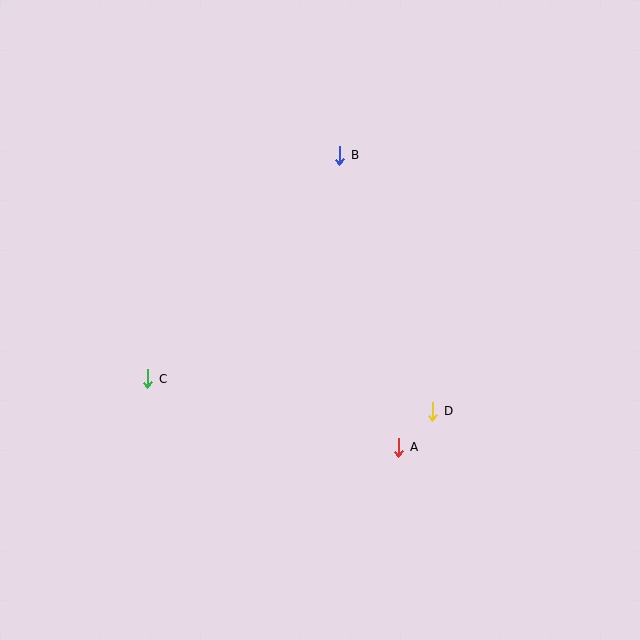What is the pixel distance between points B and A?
The distance between B and A is 298 pixels.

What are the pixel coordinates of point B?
Point B is at (340, 155).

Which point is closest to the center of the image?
Point D at (433, 411) is closest to the center.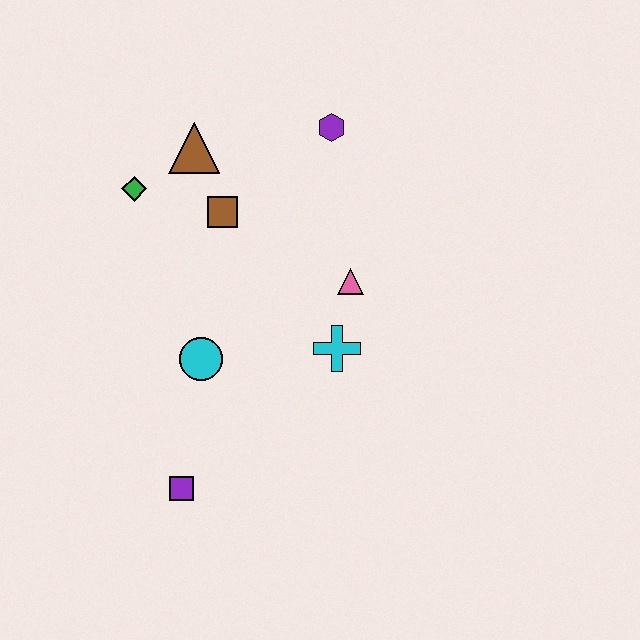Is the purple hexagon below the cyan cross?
No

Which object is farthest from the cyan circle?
The purple hexagon is farthest from the cyan circle.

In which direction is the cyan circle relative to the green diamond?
The cyan circle is below the green diamond.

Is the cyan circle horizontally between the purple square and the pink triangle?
Yes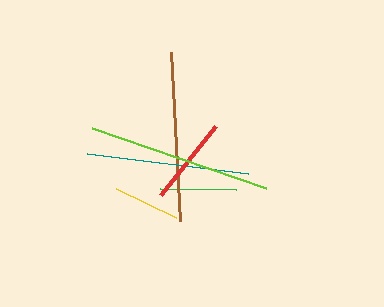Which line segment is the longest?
The lime line is the longest at approximately 184 pixels.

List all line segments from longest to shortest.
From longest to shortest: lime, brown, teal, red, green, yellow.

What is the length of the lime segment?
The lime segment is approximately 184 pixels long.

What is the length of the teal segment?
The teal segment is approximately 162 pixels long.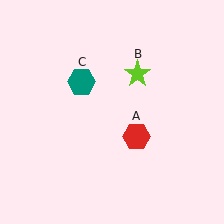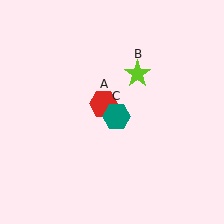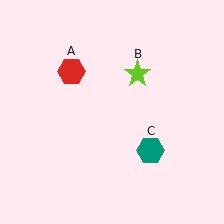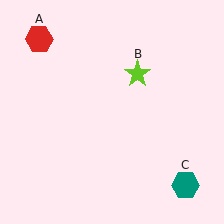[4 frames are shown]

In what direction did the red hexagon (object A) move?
The red hexagon (object A) moved up and to the left.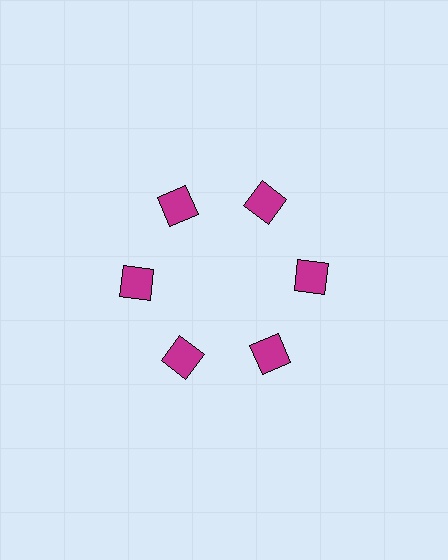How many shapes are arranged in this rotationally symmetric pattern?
There are 6 shapes, arranged in 6 groups of 1.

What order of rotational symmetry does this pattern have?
This pattern has 6-fold rotational symmetry.